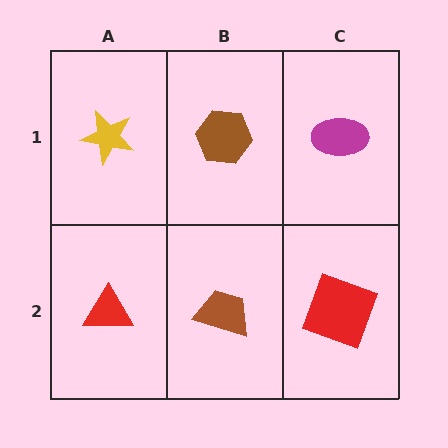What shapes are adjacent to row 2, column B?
A brown hexagon (row 1, column B), a red triangle (row 2, column A), a red square (row 2, column C).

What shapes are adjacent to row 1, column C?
A red square (row 2, column C), a brown hexagon (row 1, column B).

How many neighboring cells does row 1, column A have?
2.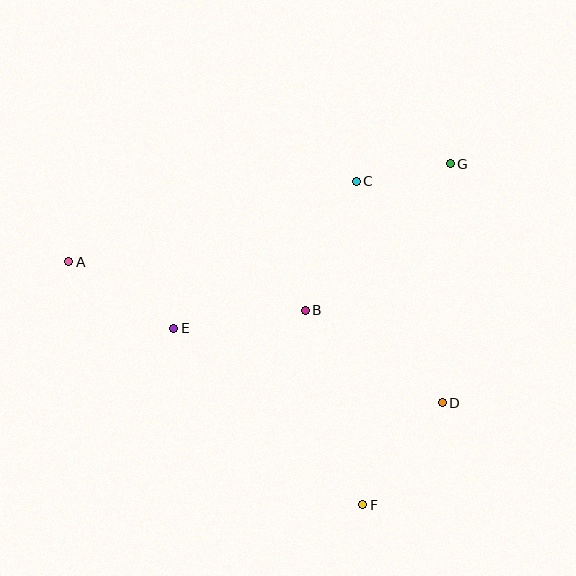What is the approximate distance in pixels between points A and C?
The distance between A and C is approximately 299 pixels.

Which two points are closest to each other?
Points C and G are closest to each other.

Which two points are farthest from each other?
Points A and D are farthest from each other.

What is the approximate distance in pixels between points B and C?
The distance between B and C is approximately 139 pixels.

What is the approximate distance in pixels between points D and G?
The distance between D and G is approximately 239 pixels.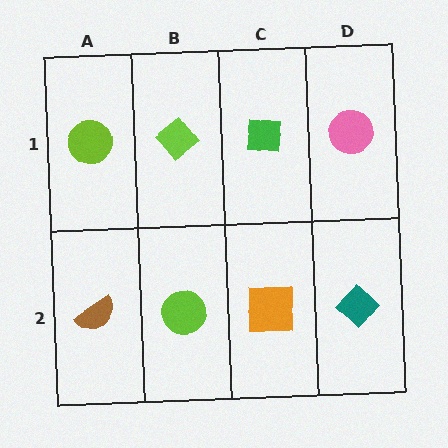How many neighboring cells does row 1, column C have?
3.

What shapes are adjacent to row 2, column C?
A green square (row 1, column C), a lime circle (row 2, column B), a teal diamond (row 2, column D).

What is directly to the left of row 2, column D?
An orange square.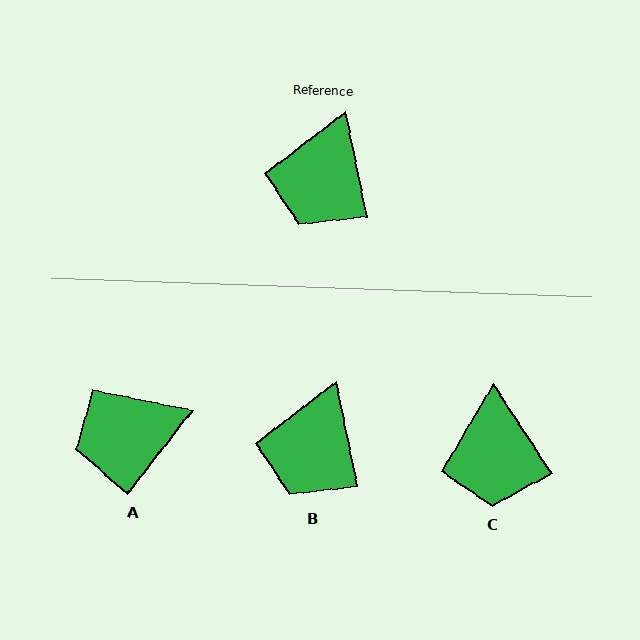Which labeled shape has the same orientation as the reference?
B.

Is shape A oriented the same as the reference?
No, it is off by about 49 degrees.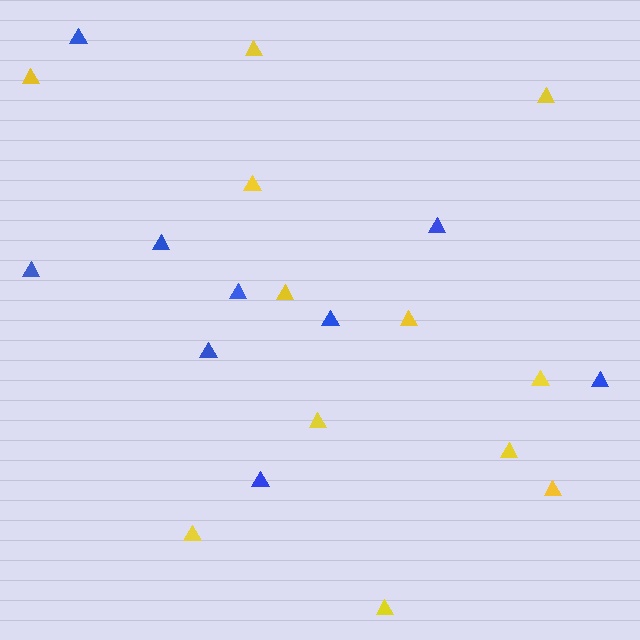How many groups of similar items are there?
There are 2 groups: one group of blue triangles (9) and one group of yellow triangles (12).